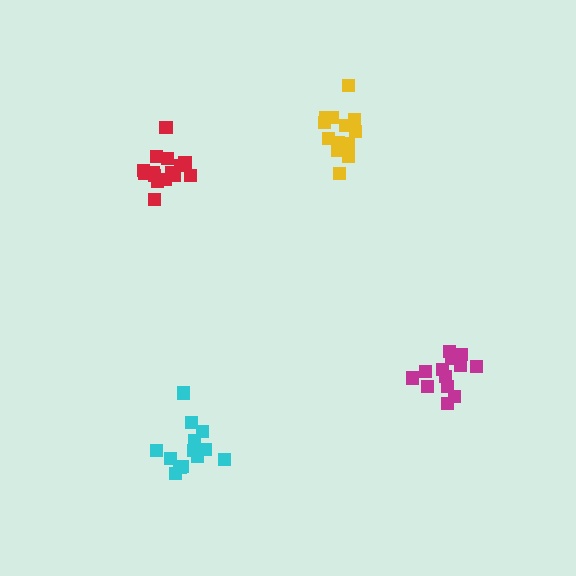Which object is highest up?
The yellow cluster is topmost.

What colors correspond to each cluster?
The clusters are colored: magenta, cyan, yellow, red.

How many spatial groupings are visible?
There are 4 spatial groupings.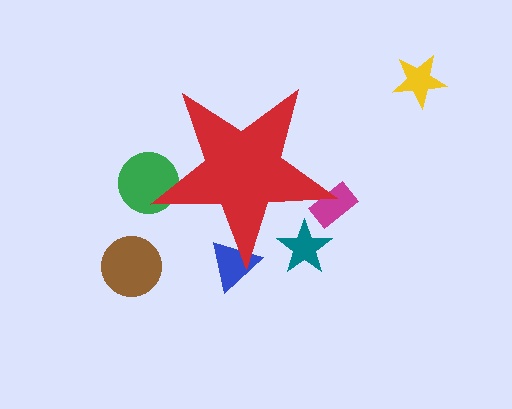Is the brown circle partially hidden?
No, the brown circle is fully visible.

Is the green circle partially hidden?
Yes, the green circle is partially hidden behind the red star.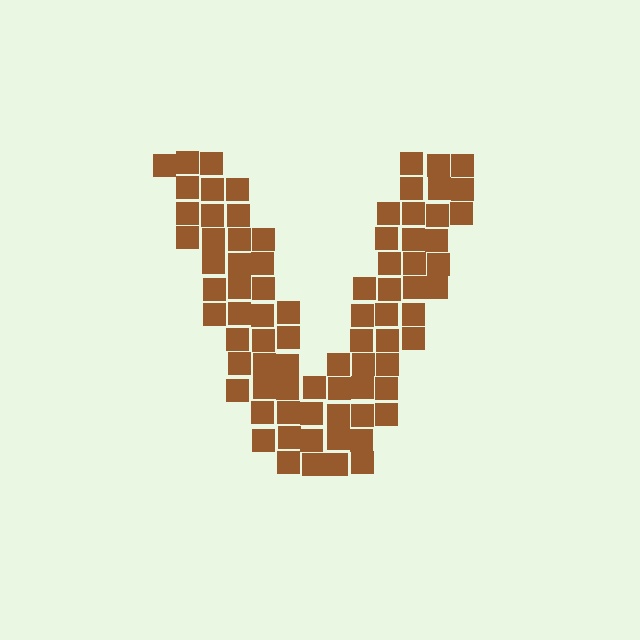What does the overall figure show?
The overall figure shows the letter V.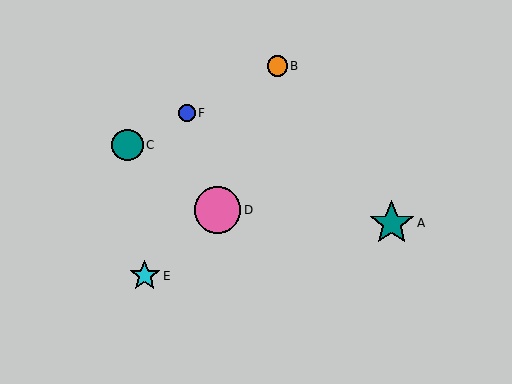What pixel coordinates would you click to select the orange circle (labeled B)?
Click at (277, 66) to select the orange circle B.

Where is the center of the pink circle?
The center of the pink circle is at (218, 210).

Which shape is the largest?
The pink circle (labeled D) is the largest.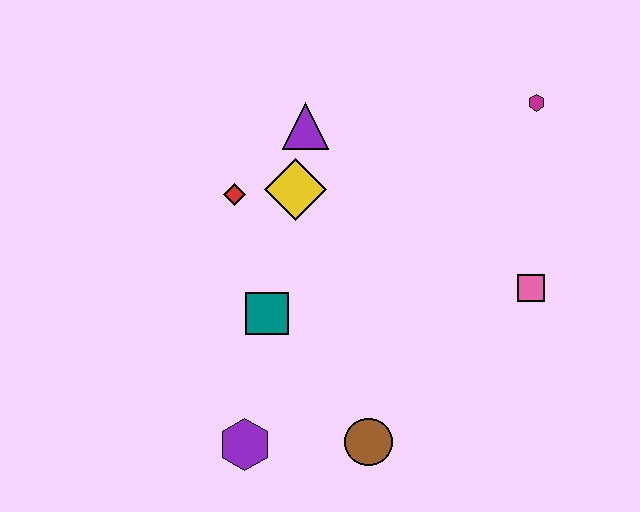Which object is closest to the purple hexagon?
The brown circle is closest to the purple hexagon.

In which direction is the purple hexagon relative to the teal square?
The purple hexagon is below the teal square.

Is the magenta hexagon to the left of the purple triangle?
No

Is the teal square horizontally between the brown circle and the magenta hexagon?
No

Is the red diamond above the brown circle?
Yes